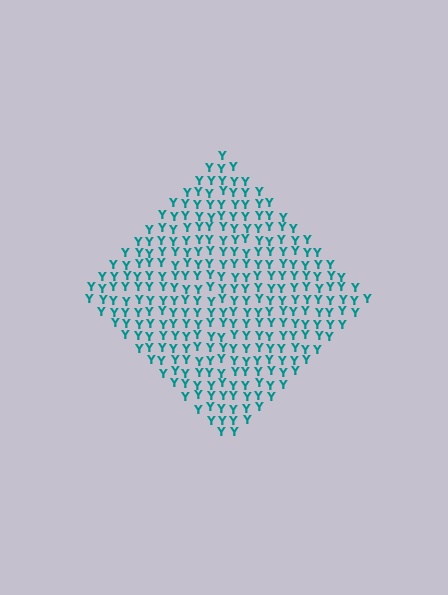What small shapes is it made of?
It is made of small letter Y's.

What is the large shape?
The large shape is a diamond.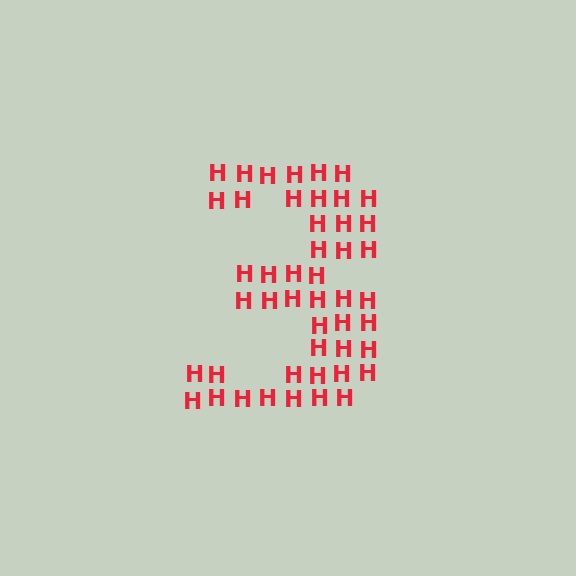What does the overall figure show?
The overall figure shows the digit 3.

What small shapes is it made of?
It is made of small letter H's.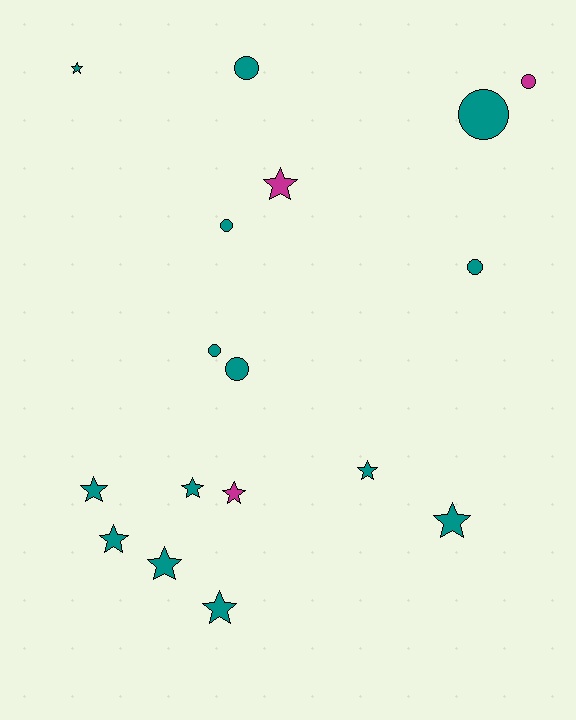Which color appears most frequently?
Teal, with 14 objects.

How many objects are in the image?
There are 17 objects.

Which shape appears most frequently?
Star, with 10 objects.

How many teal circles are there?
There are 6 teal circles.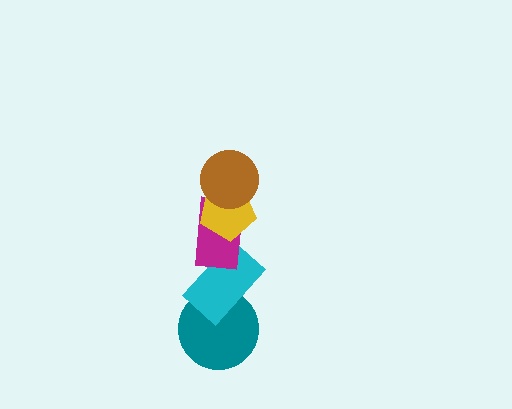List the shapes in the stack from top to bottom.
From top to bottom: the brown circle, the yellow pentagon, the magenta rectangle, the cyan rectangle, the teal circle.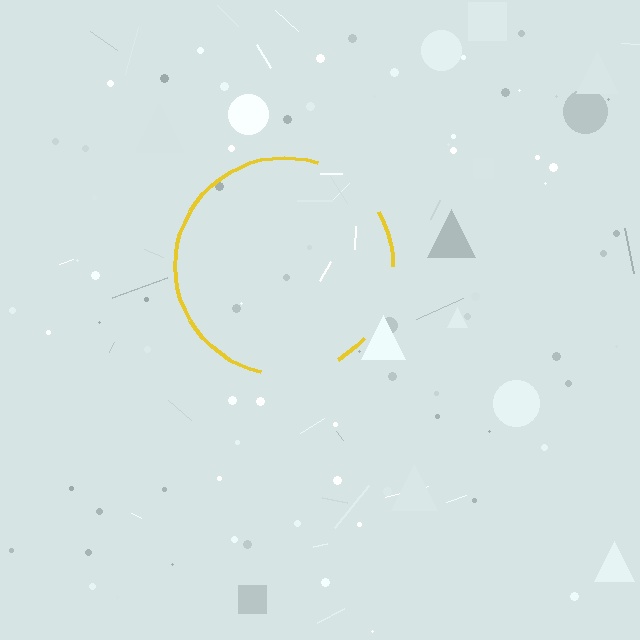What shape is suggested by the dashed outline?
The dashed outline suggests a circle.